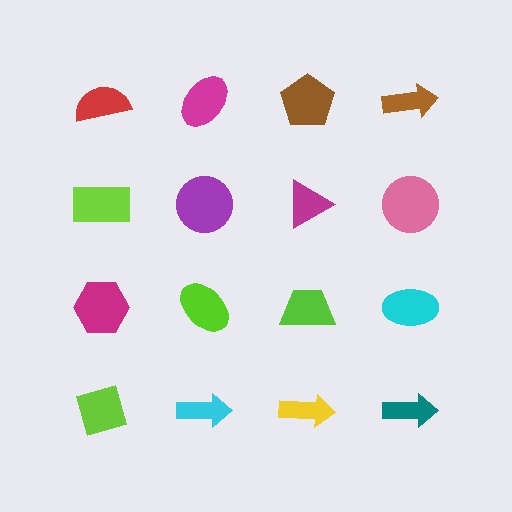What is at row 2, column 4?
A pink circle.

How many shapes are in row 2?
4 shapes.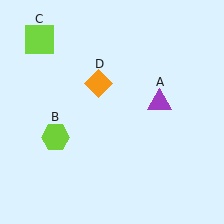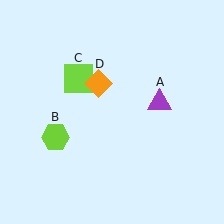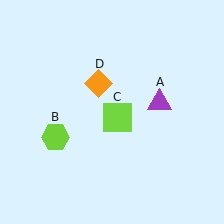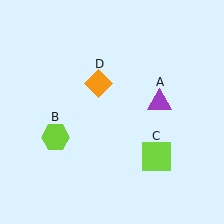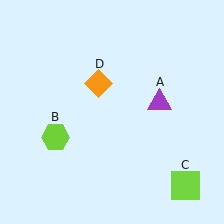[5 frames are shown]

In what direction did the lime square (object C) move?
The lime square (object C) moved down and to the right.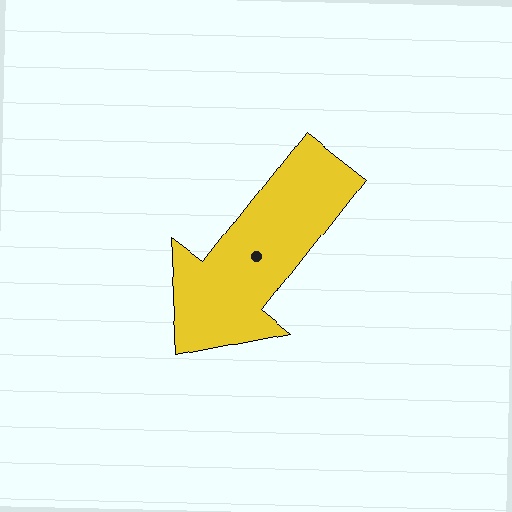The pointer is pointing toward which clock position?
Roughly 7 o'clock.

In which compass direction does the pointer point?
Southwest.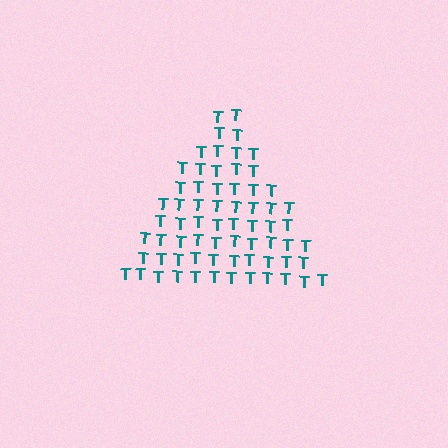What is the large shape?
The large shape is a triangle.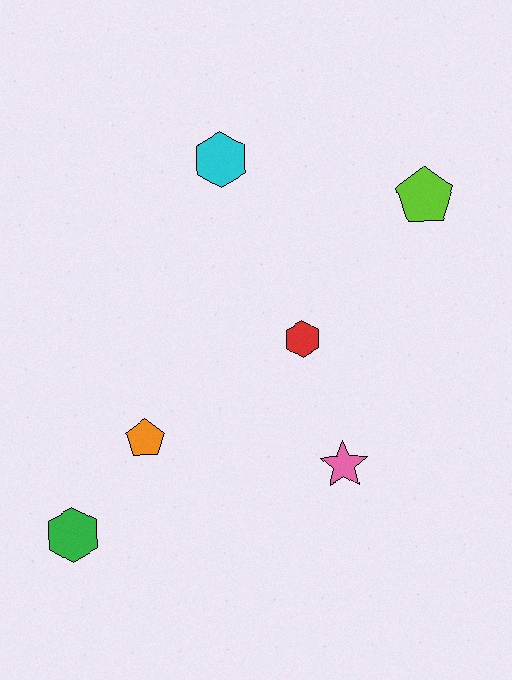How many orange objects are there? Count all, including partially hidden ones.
There is 1 orange object.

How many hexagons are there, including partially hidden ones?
There are 3 hexagons.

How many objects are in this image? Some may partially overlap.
There are 6 objects.